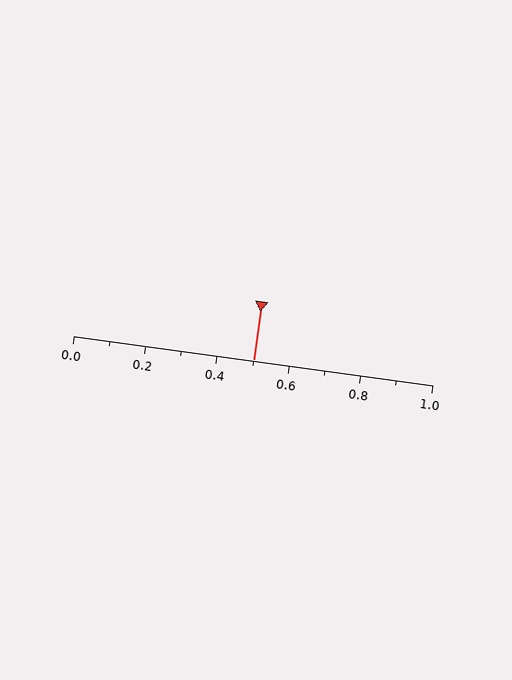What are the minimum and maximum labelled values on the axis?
The axis runs from 0.0 to 1.0.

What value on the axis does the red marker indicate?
The marker indicates approximately 0.5.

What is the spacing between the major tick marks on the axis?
The major ticks are spaced 0.2 apart.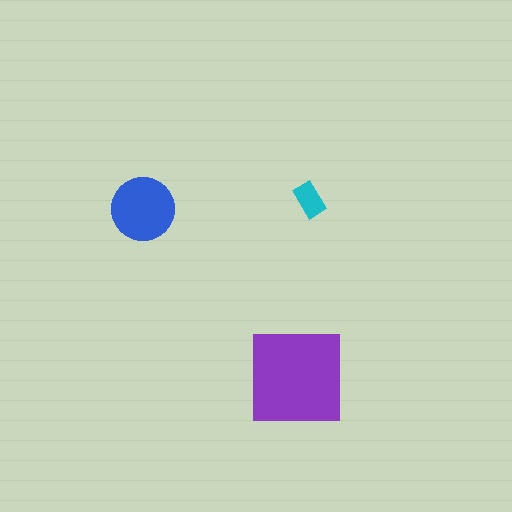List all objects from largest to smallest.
The purple square, the blue circle, the cyan rectangle.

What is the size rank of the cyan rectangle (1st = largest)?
3rd.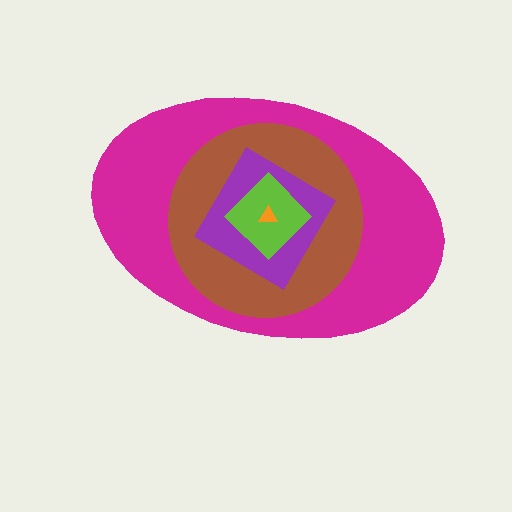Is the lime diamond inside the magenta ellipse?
Yes.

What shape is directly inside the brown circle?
The purple diamond.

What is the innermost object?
The orange triangle.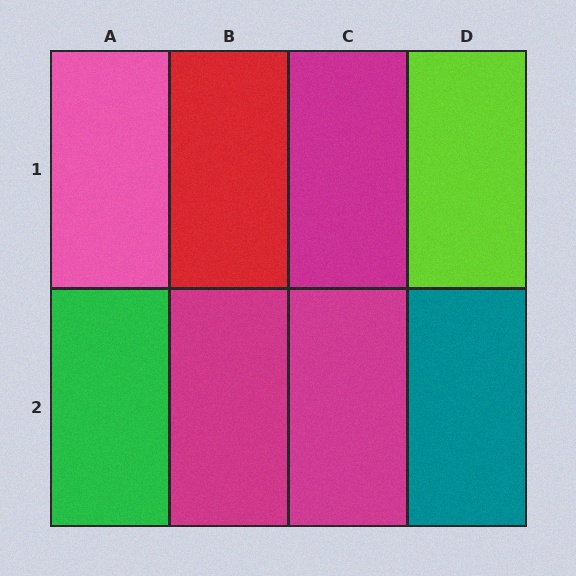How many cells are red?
1 cell is red.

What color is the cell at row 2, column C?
Magenta.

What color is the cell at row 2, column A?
Green.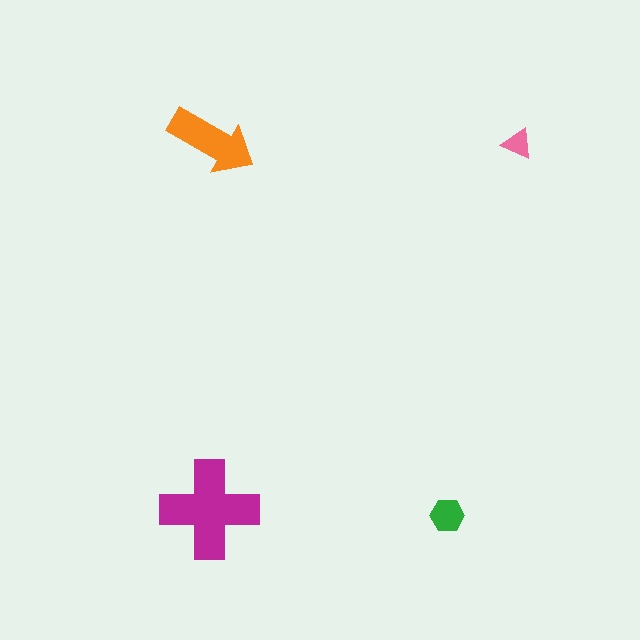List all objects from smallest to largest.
The pink triangle, the green hexagon, the orange arrow, the magenta cross.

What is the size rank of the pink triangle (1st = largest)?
4th.